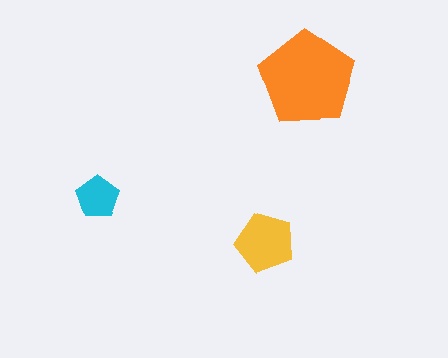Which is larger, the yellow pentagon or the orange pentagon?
The orange one.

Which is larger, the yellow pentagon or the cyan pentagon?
The yellow one.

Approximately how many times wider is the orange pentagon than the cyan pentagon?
About 2 times wider.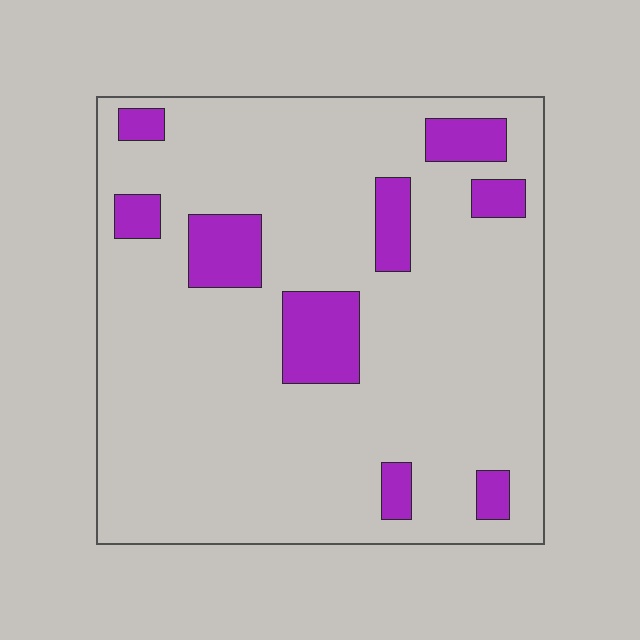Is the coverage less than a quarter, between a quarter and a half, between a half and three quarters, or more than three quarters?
Less than a quarter.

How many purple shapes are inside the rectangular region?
9.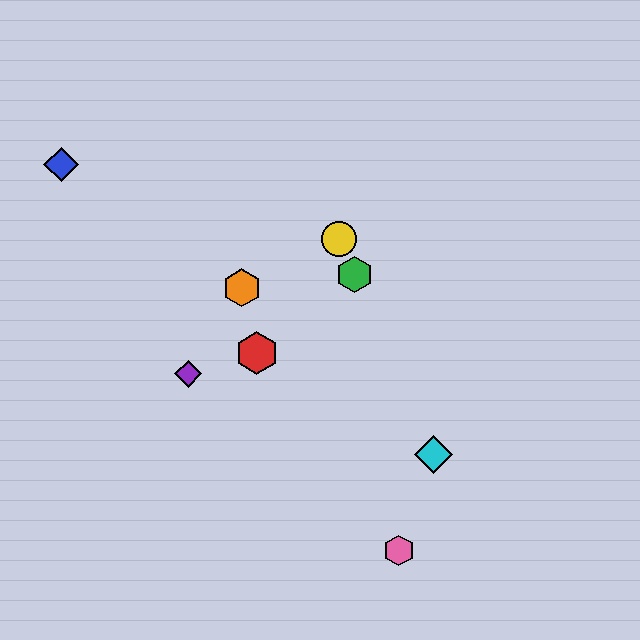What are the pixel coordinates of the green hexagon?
The green hexagon is at (355, 274).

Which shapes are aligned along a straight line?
The green hexagon, the yellow circle, the cyan diamond are aligned along a straight line.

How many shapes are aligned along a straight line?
3 shapes (the green hexagon, the yellow circle, the cyan diamond) are aligned along a straight line.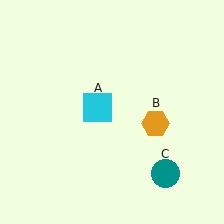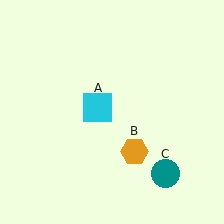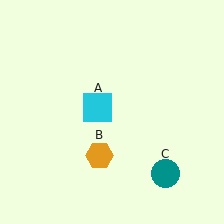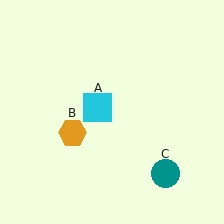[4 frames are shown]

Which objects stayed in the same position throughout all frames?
Cyan square (object A) and teal circle (object C) remained stationary.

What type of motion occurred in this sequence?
The orange hexagon (object B) rotated clockwise around the center of the scene.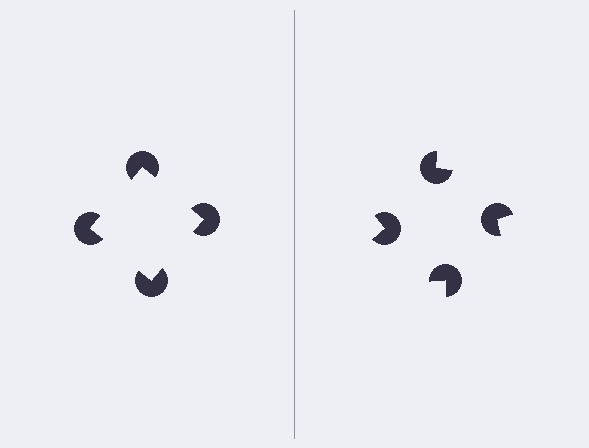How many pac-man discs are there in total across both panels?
8 — 4 on each side.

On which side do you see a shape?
An illusory square appears on the left side. On the right side the wedge cuts are rotated, so no coherent shape forms.